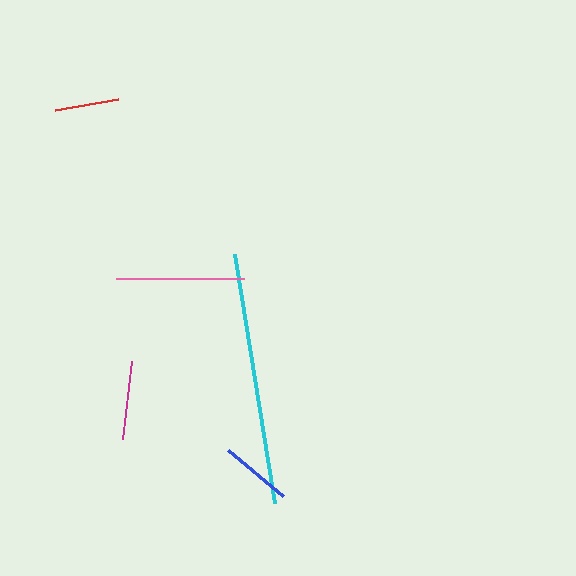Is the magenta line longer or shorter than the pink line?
The pink line is longer than the magenta line.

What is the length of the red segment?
The red segment is approximately 64 pixels long.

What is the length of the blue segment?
The blue segment is approximately 72 pixels long.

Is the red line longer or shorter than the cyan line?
The cyan line is longer than the red line.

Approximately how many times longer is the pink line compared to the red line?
The pink line is approximately 2.0 times the length of the red line.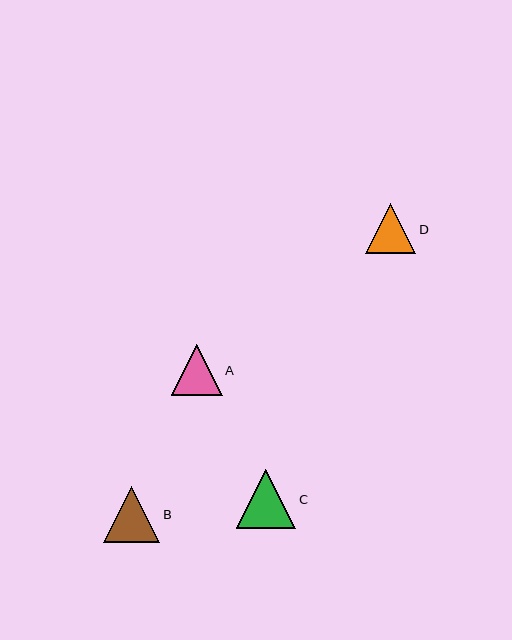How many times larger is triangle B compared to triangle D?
Triangle B is approximately 1.1 times the size of triangle D.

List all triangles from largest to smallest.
From largest to smallest: C, B, A, D.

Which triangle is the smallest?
Triangle D is the smallest with a size of approximately 50 pixels.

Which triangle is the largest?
Triangle C is the largest with a size of approximately 59 pixels.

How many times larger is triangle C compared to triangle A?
Triangle C is approximately 1.2 times the size of triangle A.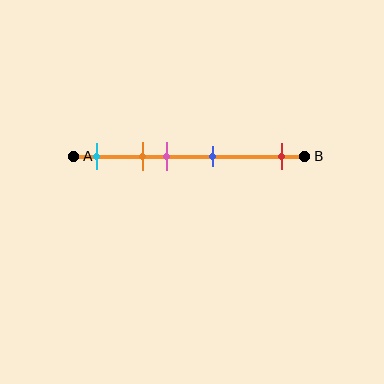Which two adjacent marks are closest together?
The orange and pink marks are the closest adjacent pair.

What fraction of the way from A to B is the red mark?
The red mark is approximately 90% (0.9) of the way from A to B.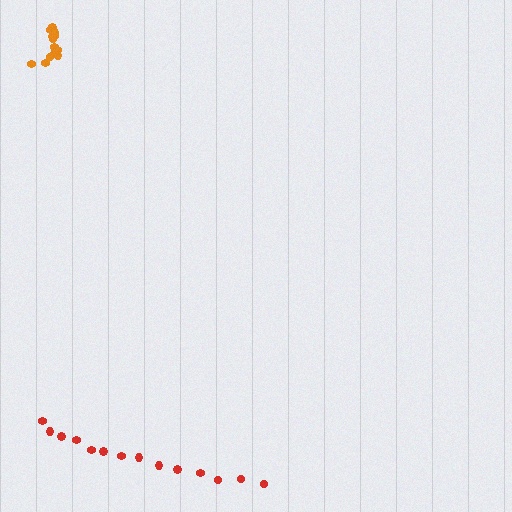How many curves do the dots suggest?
There are 2 distinct paths.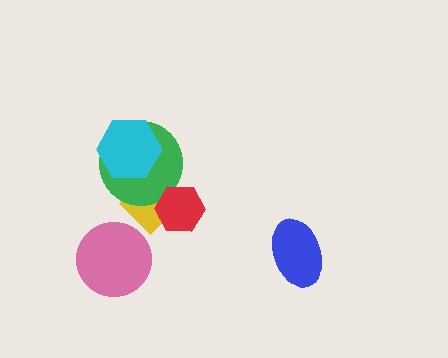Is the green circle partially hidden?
Yes, it is partially covered by another shape.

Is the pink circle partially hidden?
No, no other shape covers it.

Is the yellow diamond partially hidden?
Yes, it is partially covered by another shape.